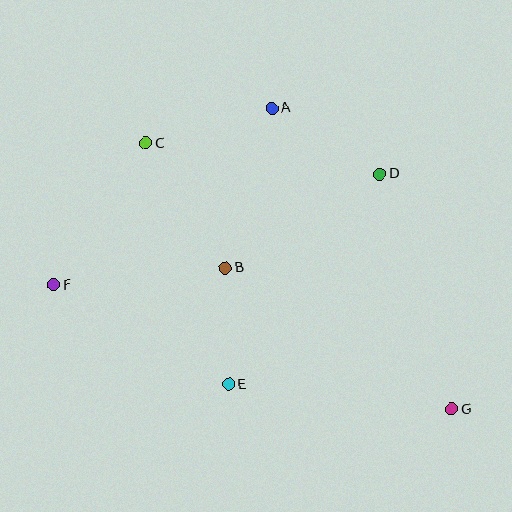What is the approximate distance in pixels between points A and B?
The distance between A and B is approximately 167 pixels.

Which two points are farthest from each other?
Points F and G are farthest from each other.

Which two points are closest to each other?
Points B and E are closest to each other.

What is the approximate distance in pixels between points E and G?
The distance between E and G is approximately 224 pixels.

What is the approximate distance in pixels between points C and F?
The distance between C and F is approximately 169 pixels.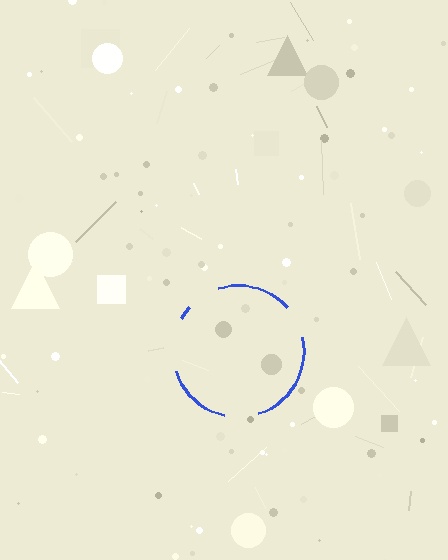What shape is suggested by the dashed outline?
The dashed outline suggests a circle.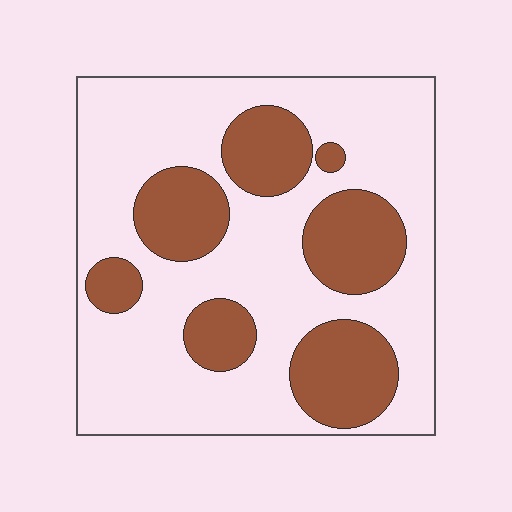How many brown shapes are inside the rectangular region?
7.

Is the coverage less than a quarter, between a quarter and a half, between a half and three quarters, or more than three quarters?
Between a quarter and a half.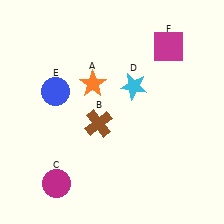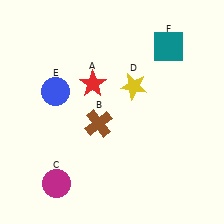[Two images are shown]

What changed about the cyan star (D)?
In Image 1, D is cyan. In Image 2, it changed to yellow.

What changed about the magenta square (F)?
In Image 1, F is magenta. In Image 2, it changed to teal.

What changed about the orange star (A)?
In Image 1, A is orange. In Image 2, it changed to red.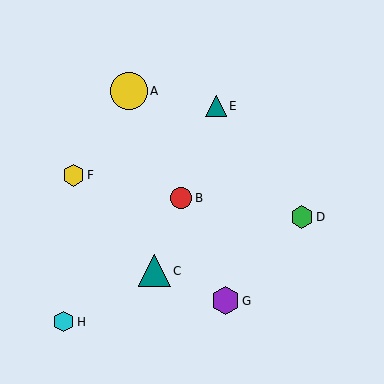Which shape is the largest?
The yellow circle (labeled A) is the largest.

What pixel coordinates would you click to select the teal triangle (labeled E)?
Click at (216, 106) to select the teal triangle E.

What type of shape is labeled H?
Shape H is a cyan hexagon.